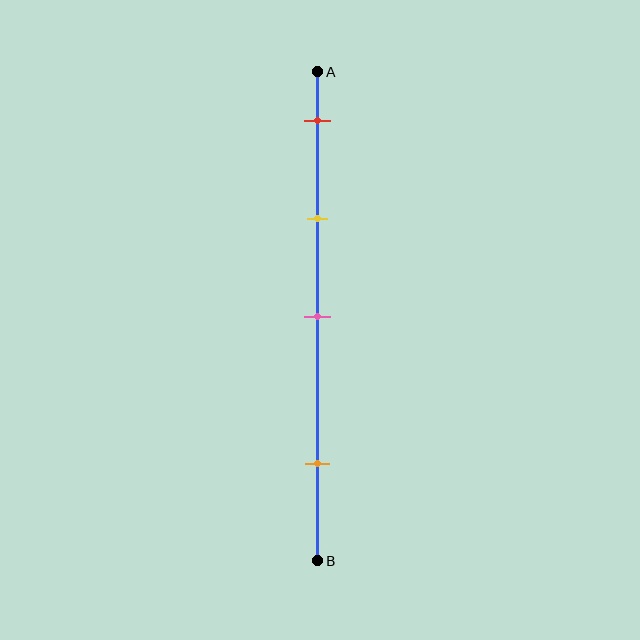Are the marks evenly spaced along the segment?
No, the marks are not evenly spaced.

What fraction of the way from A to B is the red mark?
The red mark is approximately 10% (0.1) of the way from A to B.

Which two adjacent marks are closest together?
The red and yellow marks are the closest adjacent pair.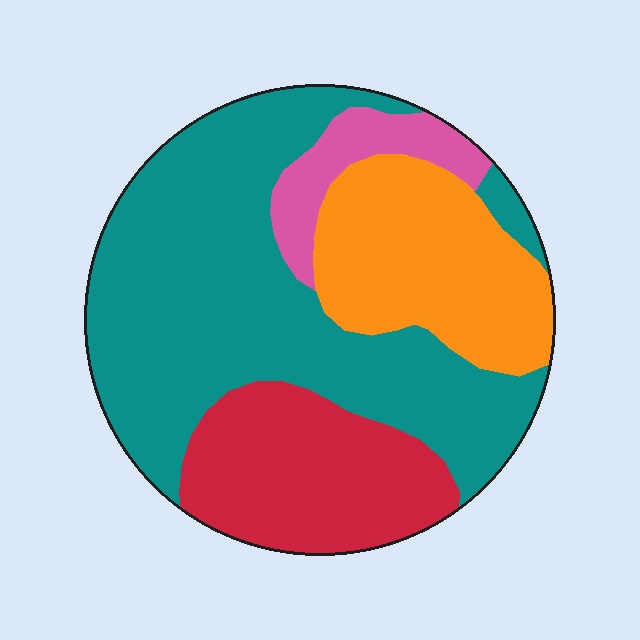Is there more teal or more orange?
Teal.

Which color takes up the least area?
Pink, at roughly 10%.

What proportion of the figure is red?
Red covers roughly 20% of the figure.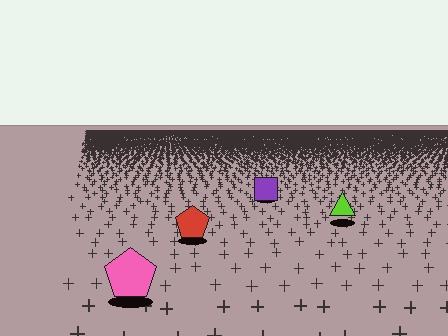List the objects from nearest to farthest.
From nearest to farthest: the pink pentagon, the red pentagon, the lime triangle, the purple square.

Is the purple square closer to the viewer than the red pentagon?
No. The red pentagon is closer — you can tell from the texture gradient: the ground texture is coarser near it.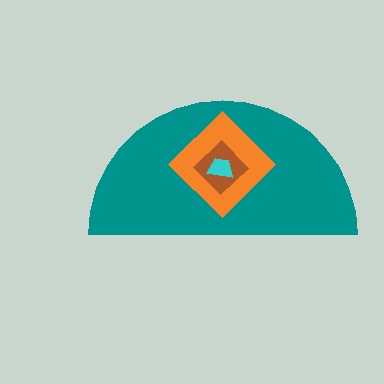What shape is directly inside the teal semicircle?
The orange diamond.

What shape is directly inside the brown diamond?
The cyan trapezoid.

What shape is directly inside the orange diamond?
The brown diamond.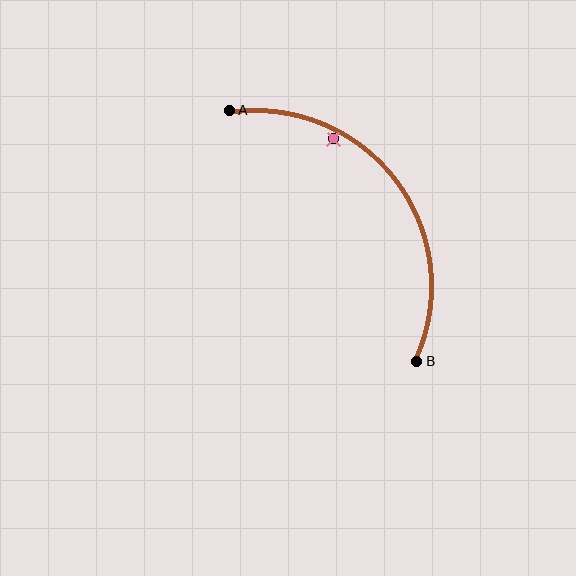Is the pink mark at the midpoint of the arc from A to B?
No — the pink mark does not lie on the arc at all. It sits slightly inside the curve.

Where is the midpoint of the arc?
The arc midpoint is the point on the curve farthest from the straight line joining A and B. It sits above and to the right of that line.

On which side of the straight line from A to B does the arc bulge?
The arc bulges above and to the right of the straight line connecting A and B.